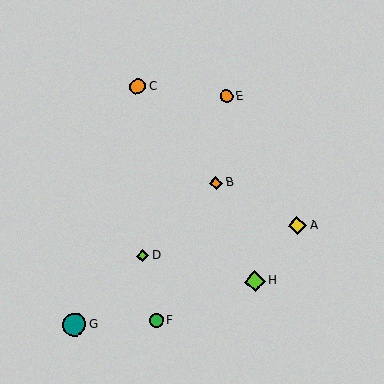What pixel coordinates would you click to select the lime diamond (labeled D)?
Click at (143, 256) to select the lime diamond D.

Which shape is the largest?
The teal circle (labeled G) is the largest.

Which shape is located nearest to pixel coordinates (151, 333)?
The green circle (labeled F) at (156, 321) is nearest to that location.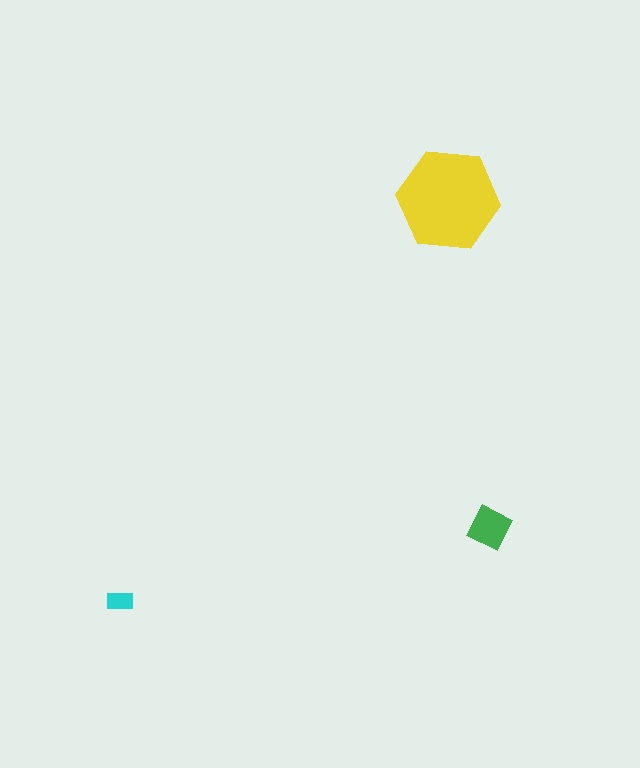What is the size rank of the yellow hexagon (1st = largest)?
1st.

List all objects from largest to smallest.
The yellow hexagon, the green diamond, the cyan rectangle.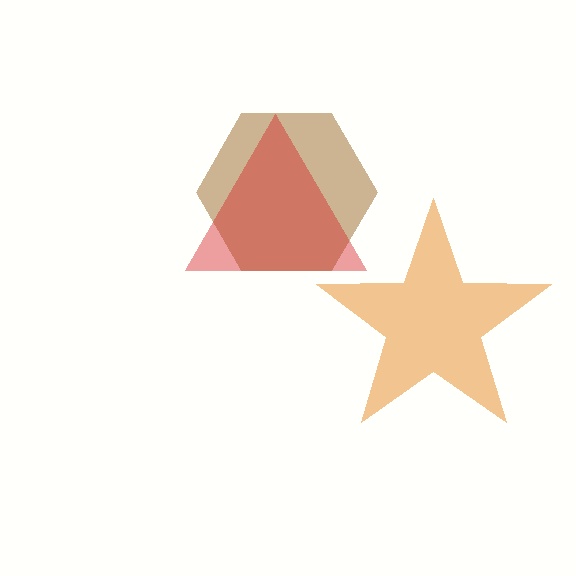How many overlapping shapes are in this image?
There are 3 overlapping shapes in the image.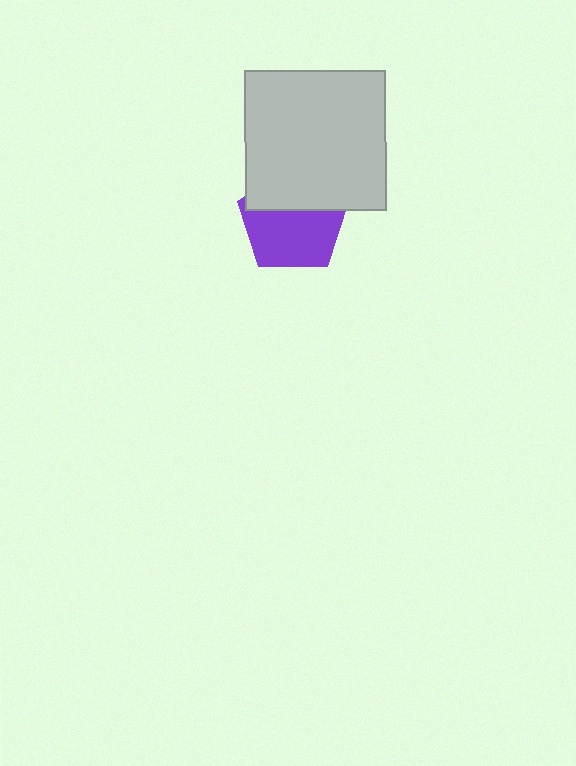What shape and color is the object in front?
The object in front is a light gray square.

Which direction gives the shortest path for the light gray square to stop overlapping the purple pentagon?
Moving up gives the shortest separation.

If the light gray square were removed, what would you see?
You would see the complete purple pentagon.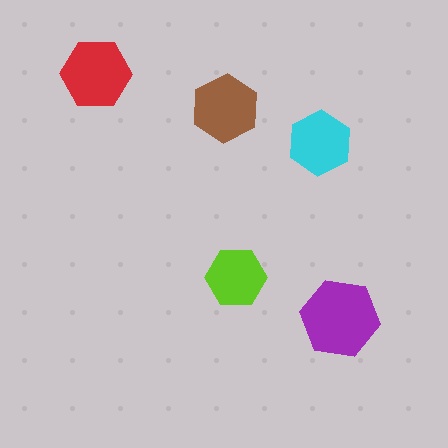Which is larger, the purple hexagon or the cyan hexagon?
The purple one.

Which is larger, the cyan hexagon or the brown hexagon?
The brown one.